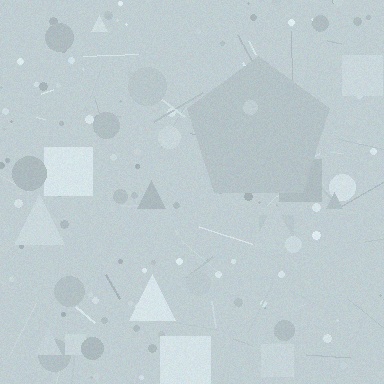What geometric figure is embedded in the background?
A pentagon is embedded in the background.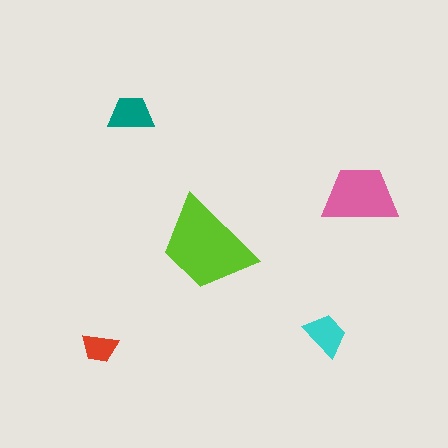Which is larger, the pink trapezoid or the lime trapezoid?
The lime one.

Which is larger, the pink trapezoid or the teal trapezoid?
The pink one.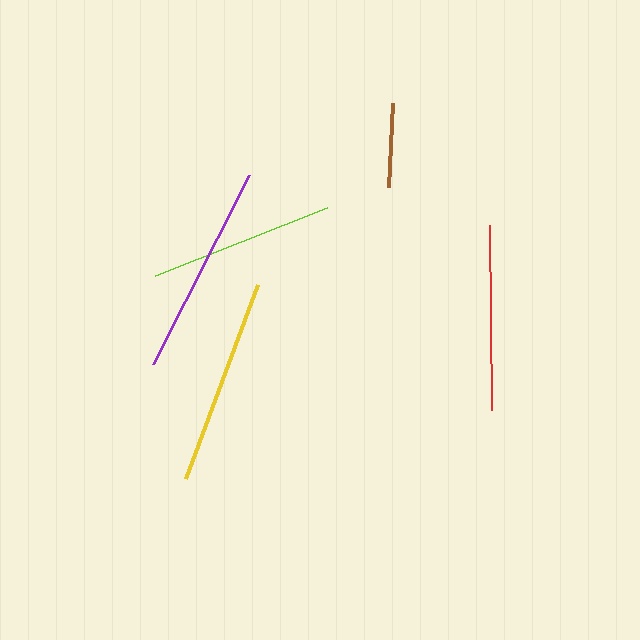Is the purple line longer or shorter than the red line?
The purple line is longer than the red line.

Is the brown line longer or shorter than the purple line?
The purple line is longer than the brown line.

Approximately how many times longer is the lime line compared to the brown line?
The lime line is approximately 2.2 times the length of the brown line.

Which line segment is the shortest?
The brown line is the shortest at approximately 84 pixels.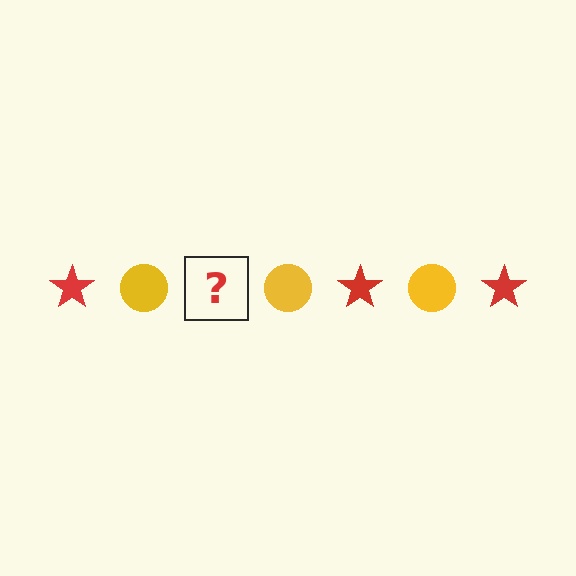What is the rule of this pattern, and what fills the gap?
The rule is that the pattern alternates between red star and yellow circle. The gap should be filled with a red star.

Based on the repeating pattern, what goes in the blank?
The blank should be a red star.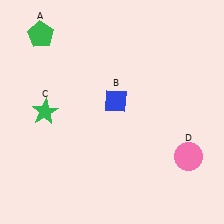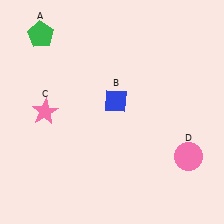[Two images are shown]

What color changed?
The star (C) changed from green in Image 1 to pink in Image 2.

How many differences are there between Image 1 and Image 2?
There is 1 difference between the two images.